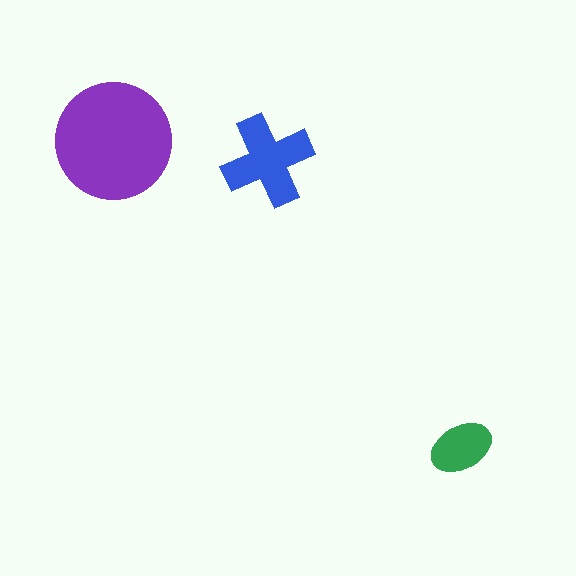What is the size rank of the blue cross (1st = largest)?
2nd.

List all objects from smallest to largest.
The green ellipse, the blue cross, the purple circle.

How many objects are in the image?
There are 3 objects in the image.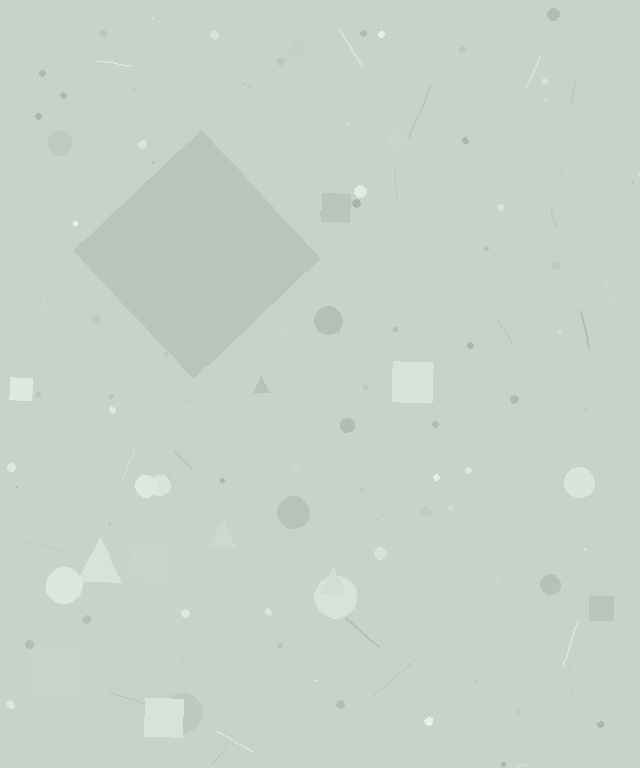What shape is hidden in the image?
A diamond is hidden in the image.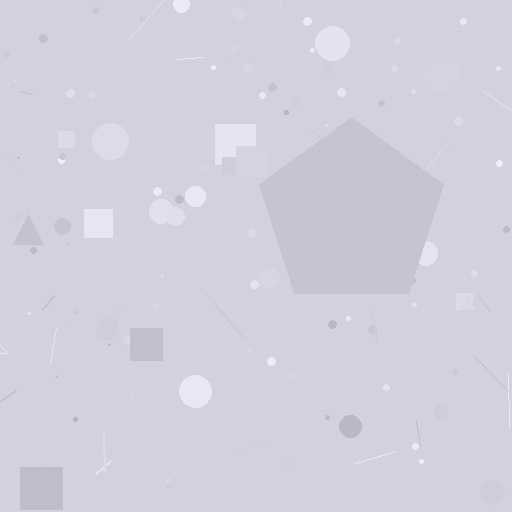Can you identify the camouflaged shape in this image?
The camouflaged shape is a pentagon.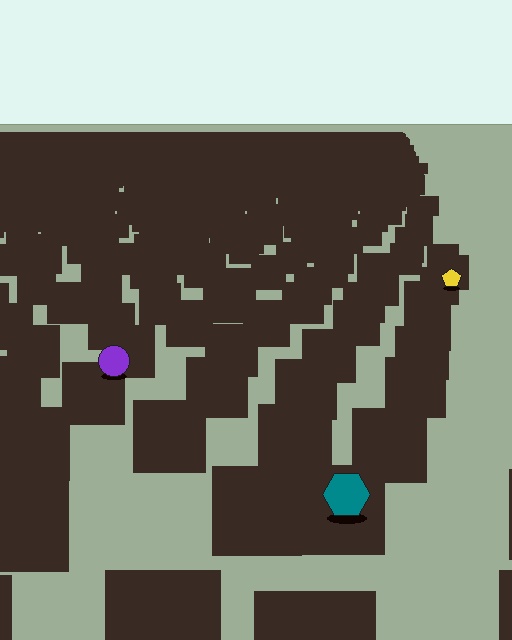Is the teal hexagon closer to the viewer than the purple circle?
Yes. The teal hexagon is closer — you can tell from the texture gradient: the ground texture is coarser near it.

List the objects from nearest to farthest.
From nearest to farthest: the teal hexagon, the purple circle, the yellow pentagon.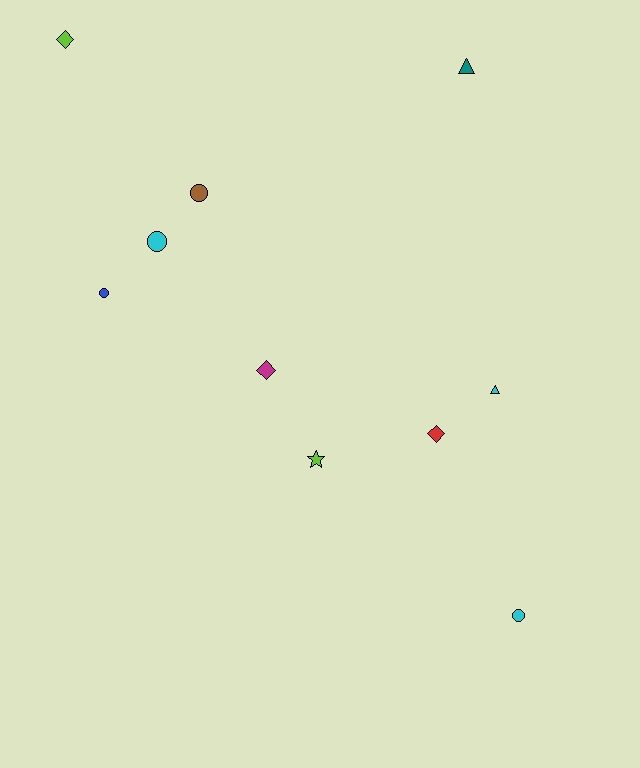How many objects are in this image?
There are 10 objects.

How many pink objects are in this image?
There are no pink objects.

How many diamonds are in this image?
There are 3 diamonds.